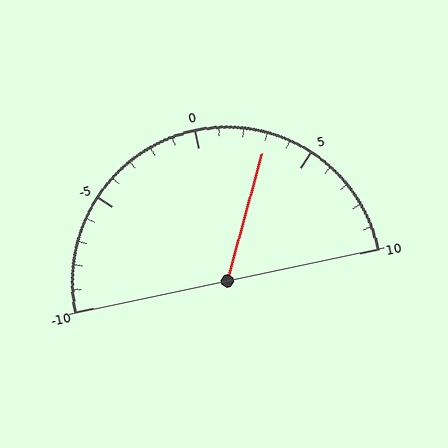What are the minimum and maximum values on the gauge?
The gauge ranges from -10 to 10.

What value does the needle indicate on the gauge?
The needle indicates approximately 3.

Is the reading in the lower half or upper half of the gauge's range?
The reading is in the upper half of the range (-10 to 10).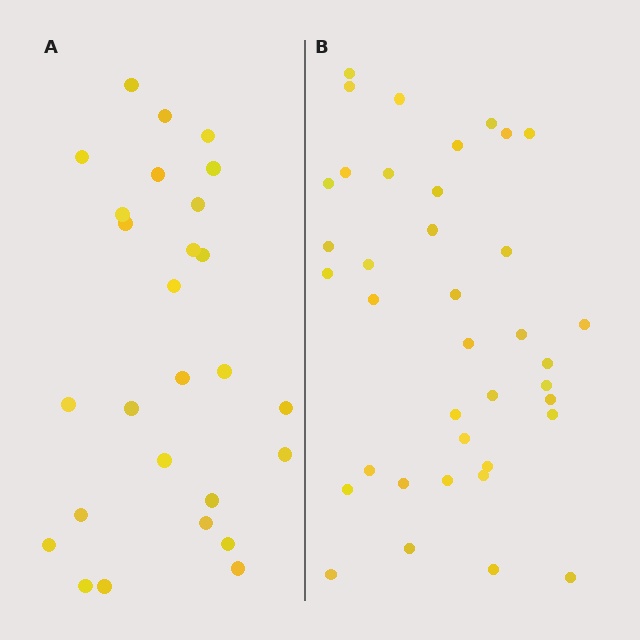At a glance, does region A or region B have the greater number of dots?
Region B (the right region) has more dots.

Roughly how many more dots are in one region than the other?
Region B has roughly 12 or so more dots than region A.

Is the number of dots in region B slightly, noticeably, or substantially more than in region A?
Region B has noticeably more, but not dramatically so. The ratio is roughly 1.4 to 1.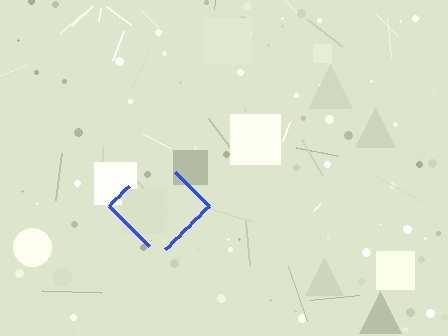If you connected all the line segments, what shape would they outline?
They would outline a diamond.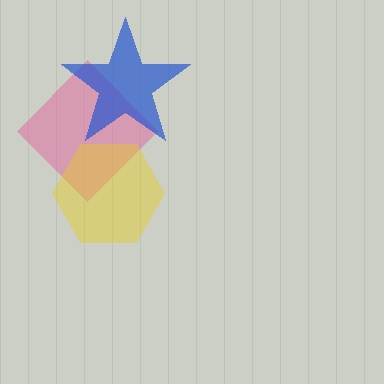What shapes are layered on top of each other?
The layered shapes are: a pink diamond, a blue star, a yellow hexagon.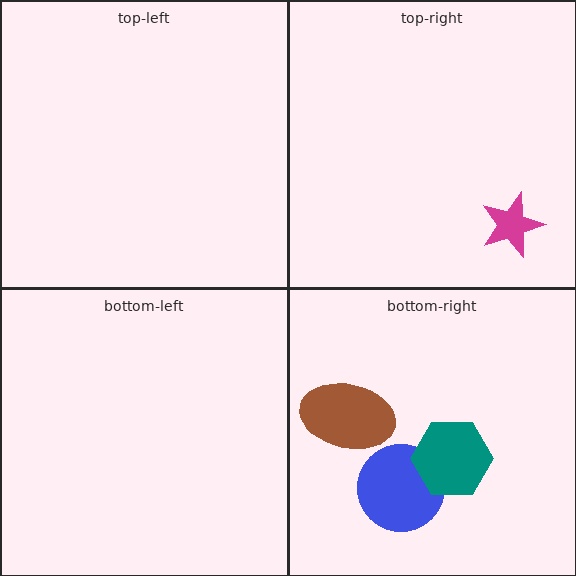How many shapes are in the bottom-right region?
3.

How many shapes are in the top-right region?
1.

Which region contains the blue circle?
The bottom-right region.